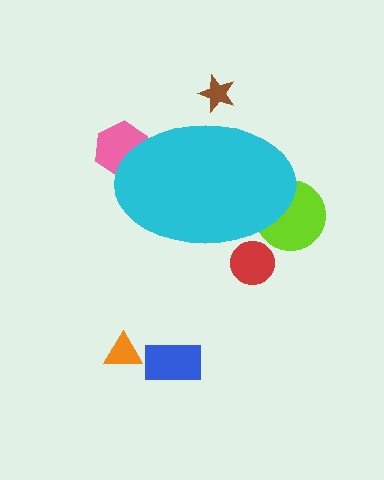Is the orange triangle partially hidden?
No, the orange triangle is fully visible.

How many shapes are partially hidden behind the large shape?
4 shapes are partially hidden.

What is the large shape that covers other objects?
A cyan ellipse.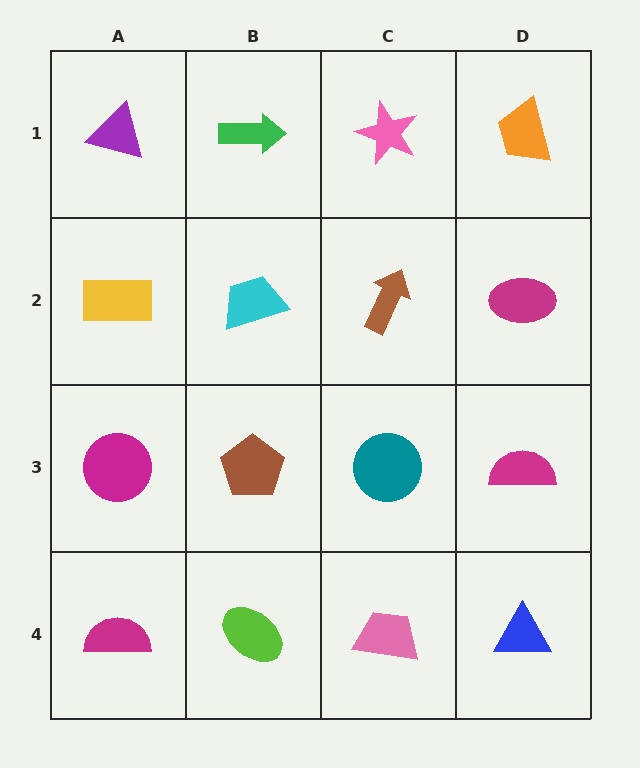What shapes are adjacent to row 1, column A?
A yellow rectangle (row 2, column A), a green arrow (row 1, column B).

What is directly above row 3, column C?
A brown arrow.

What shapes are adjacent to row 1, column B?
A cyan trapezoid (row 2, column B), a purple triangle (row 1, column A), a pink star (row 1, column C).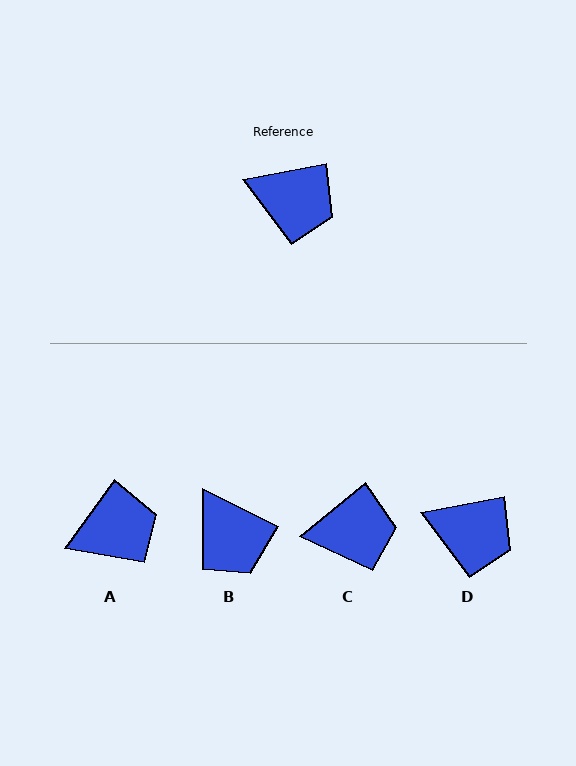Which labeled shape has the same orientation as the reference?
D.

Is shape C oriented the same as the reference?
No, it is off by about 28 degrees.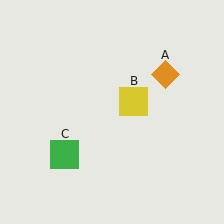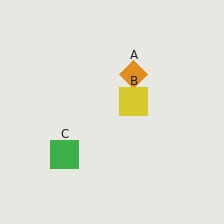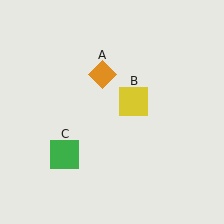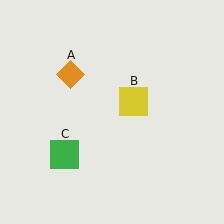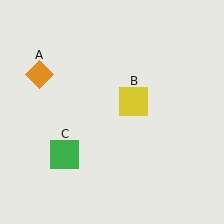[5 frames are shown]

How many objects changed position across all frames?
1 object changed position: orange diamond (object A).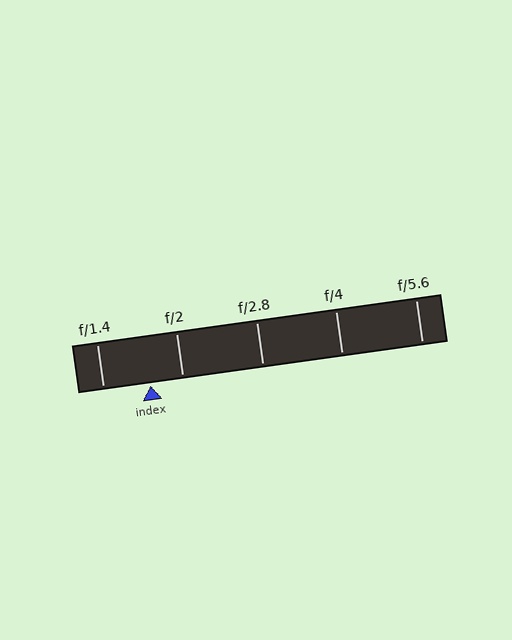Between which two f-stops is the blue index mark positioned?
The index mark is between f/1.4 and f/2.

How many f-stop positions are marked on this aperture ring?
There are 5 f-stop positions marked.